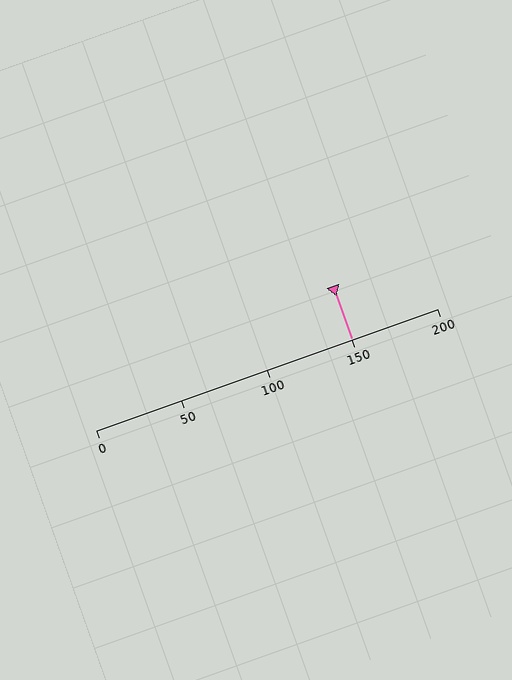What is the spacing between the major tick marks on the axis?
The major ticks are spaced 50 apart.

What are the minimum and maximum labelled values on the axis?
The axis runs from 0 to 200.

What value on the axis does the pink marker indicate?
The marker indicates approximately 150.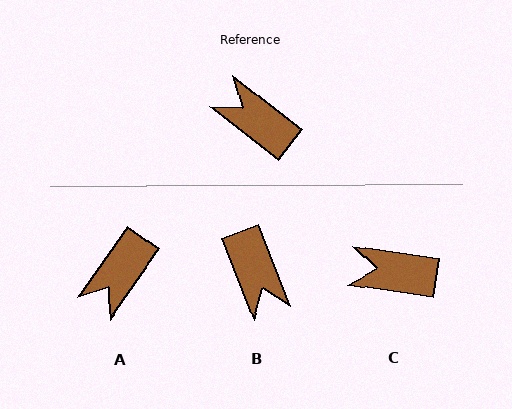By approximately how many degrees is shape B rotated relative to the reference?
Approximately 149 degrees counter-clockwise.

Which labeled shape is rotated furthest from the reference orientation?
B, about 149 degrees away.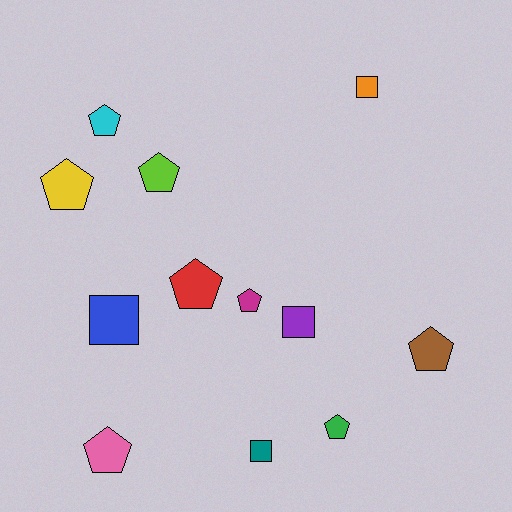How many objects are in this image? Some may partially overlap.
There are 12 objects.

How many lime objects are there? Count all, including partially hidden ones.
There is 1 lime object.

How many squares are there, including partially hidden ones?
There are 4 squares.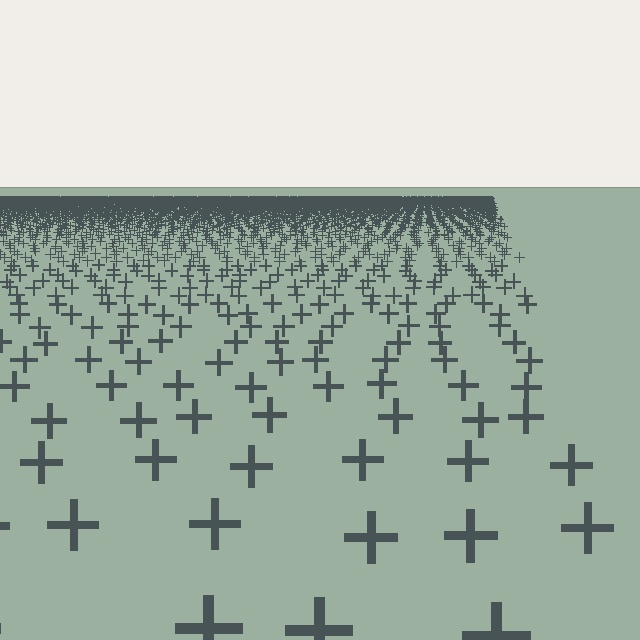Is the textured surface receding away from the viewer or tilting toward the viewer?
The surface is receding away from the viewer. Texture elements get smaller and denser toward the top.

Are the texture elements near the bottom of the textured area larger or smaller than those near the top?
Larger. Near the bottom, elements are closer to the viewer and appear at a bigger on-screen size.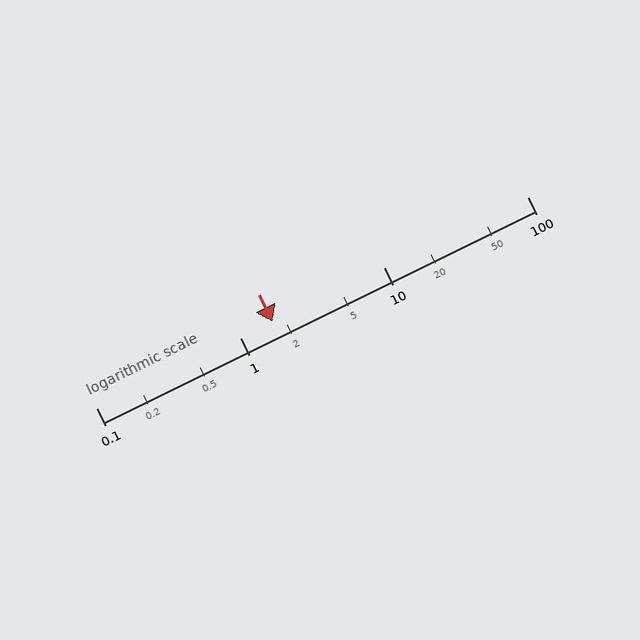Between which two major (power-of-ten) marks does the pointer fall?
The pointer is between 1 and 10.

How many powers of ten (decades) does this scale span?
The scale spans 3 decades, from 0.1 to 100.